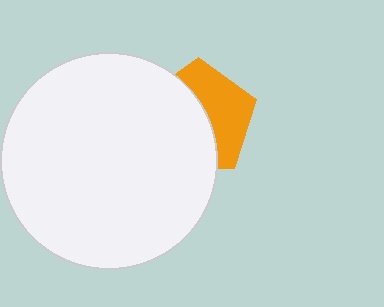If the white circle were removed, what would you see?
You would see the complete orange pentagon.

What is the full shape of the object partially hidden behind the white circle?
The partially hidden object is an orange pentagon.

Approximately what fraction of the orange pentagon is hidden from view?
Roughly 56% of the orange pentagon is hidden behind the white circle.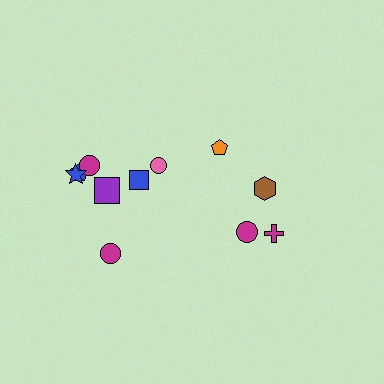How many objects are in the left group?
There are 8 objects.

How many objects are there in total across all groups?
There are 11 objects.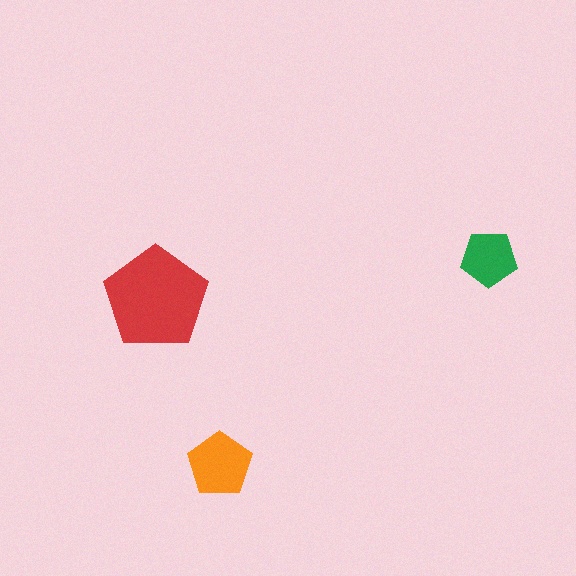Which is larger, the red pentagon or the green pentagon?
The red one.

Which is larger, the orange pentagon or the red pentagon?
The red one.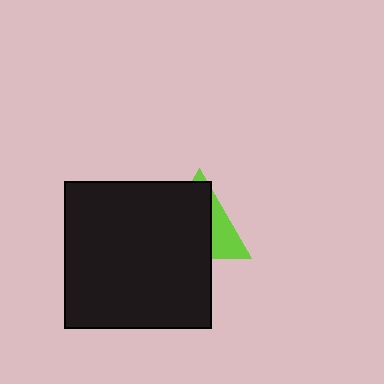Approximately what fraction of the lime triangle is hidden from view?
Roughly 67% of the lime triangle is hidden behind the black square.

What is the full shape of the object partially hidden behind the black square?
The partially hidden object is a lime triangle.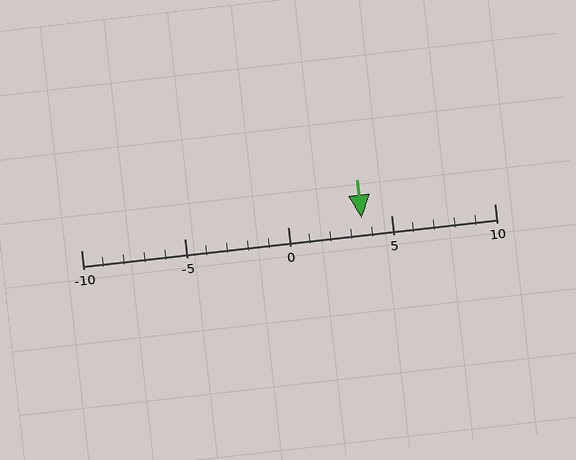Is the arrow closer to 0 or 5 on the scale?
The arrow is closer to 5.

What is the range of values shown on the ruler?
The ruler shows values from -10 to 10.